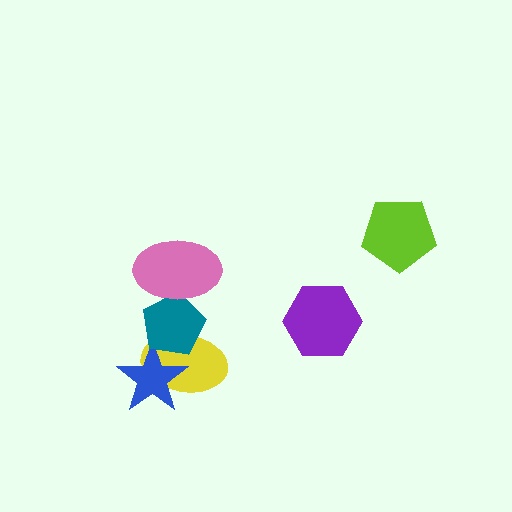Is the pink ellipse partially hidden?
No, no other shape covers it.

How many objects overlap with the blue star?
2 objects overlap with the blue star.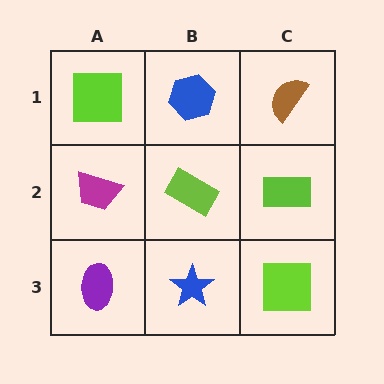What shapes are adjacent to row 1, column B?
A lime rectangle (row 2, column B), a lime square (row 1, column A), a brown semicircle (row 1, column C).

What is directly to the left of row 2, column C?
A lime rectangle.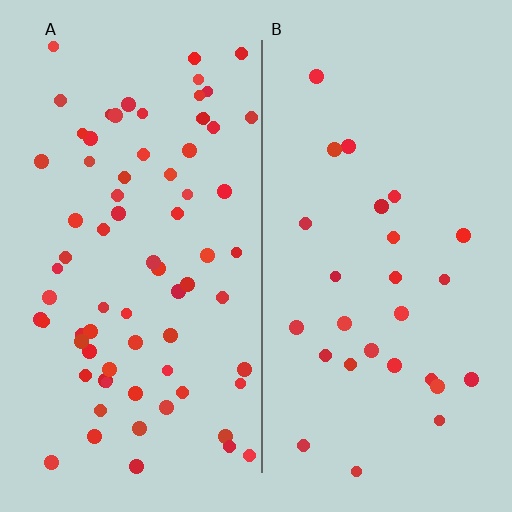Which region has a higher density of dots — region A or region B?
A (the left).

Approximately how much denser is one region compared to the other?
Approximately 2.7× — region A over region B.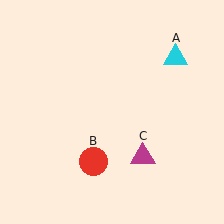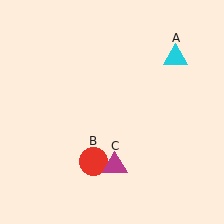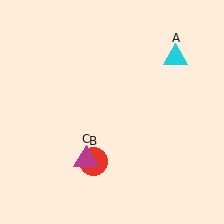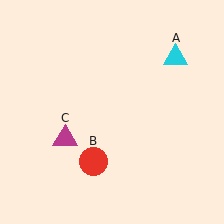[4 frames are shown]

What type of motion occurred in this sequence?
The magenta triangle (object C) rotated clockwise around the center of the scene.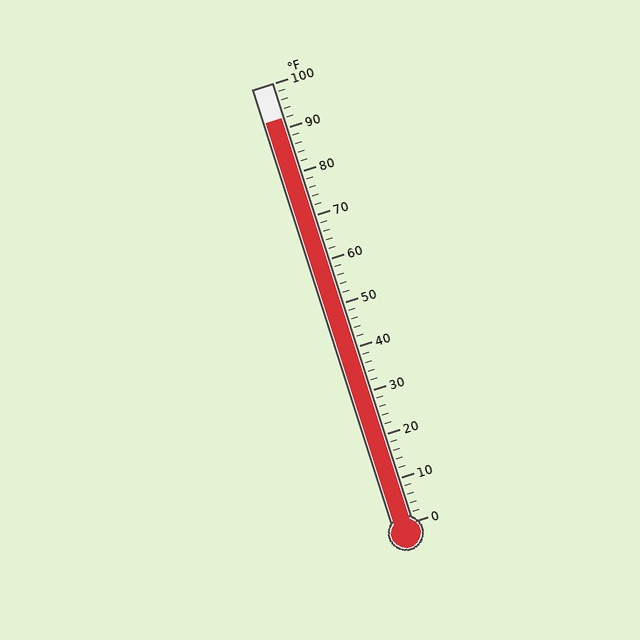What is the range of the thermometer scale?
The thermometer scale ranges from 0°F to 100°F.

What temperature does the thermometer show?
The thermometer shows approximately 92°F.